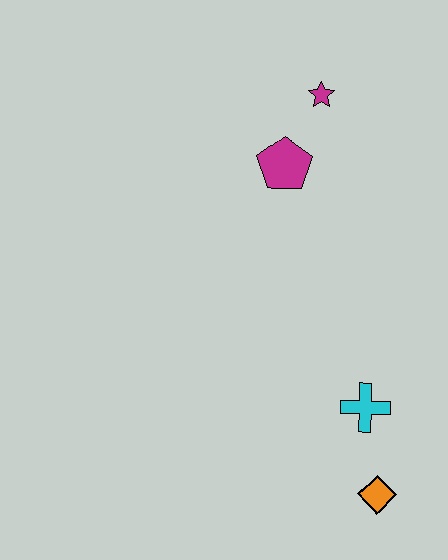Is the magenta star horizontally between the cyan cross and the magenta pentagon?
Yes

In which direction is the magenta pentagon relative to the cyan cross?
The magenta pentagon is above the cyan cross.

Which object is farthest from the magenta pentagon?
The orange diamond is farthest from the magenta pentagon.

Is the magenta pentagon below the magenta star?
Yes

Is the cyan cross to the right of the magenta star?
Yes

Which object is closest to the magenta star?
The magenta pentagon is closest to the magenta star.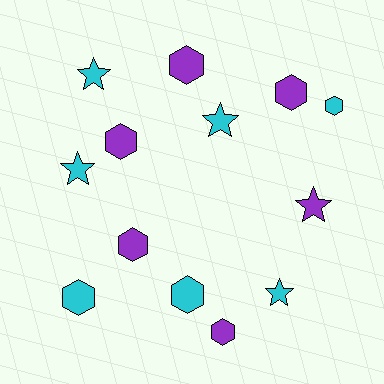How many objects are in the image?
There are 13 objects.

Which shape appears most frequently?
Hexagon, with 8 objects.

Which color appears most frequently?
Cyan, with 7 objects.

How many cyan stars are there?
There are 4 cyan stars.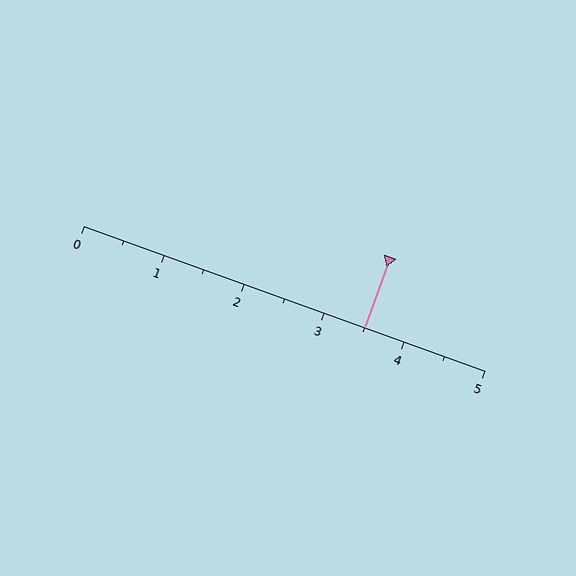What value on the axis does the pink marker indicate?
The marker indicates approximately 3.5.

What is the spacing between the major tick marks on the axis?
The major ticks are spaced 1 apart.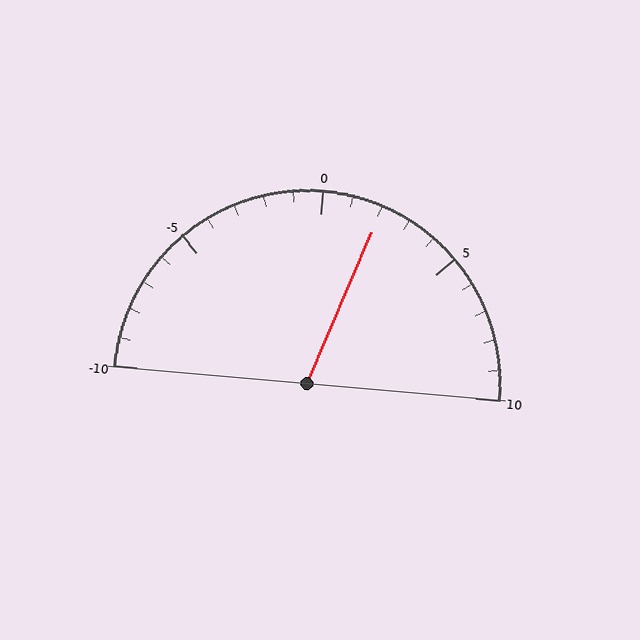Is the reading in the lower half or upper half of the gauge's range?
The reading is in the upper half of the range (-10 to 10).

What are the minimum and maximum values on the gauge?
The gauge ranges from -10 to 10.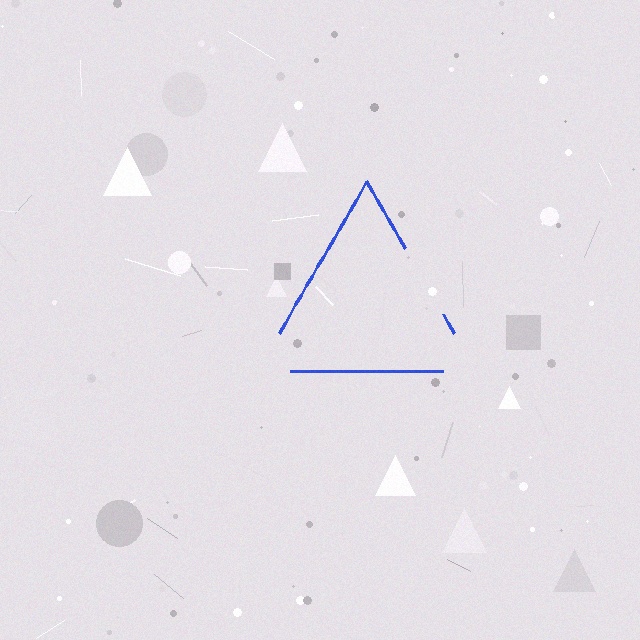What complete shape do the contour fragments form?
The contour fragments form a triangle.